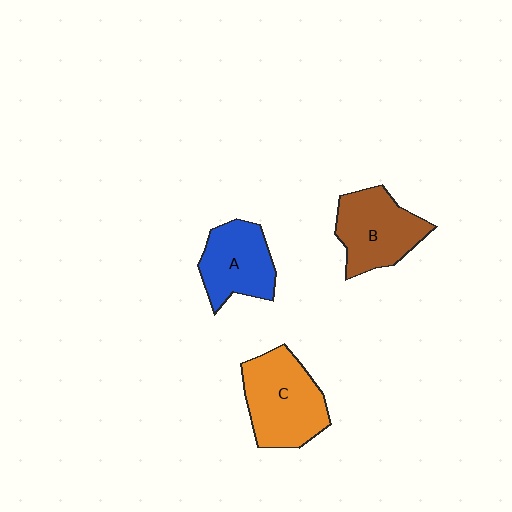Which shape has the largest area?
Shape C (orange).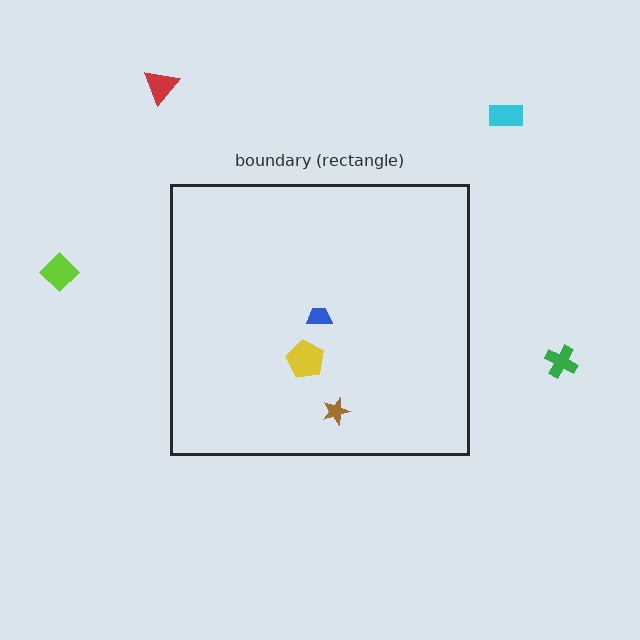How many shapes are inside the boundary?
3 inside, 4 outside.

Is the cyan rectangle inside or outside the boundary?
Outside.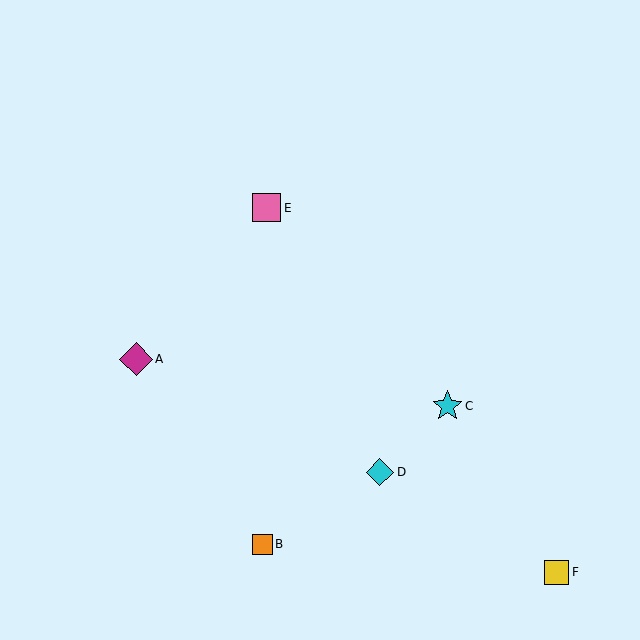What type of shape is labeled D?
Shape D is a cyan diamond.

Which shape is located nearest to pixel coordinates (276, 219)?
The pink square (labeled E) at (267, 208) is nearest to that location.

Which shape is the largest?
The magenta diamond (labeled A) is the largest.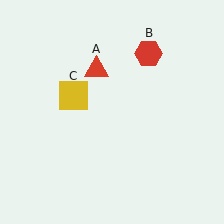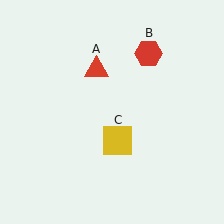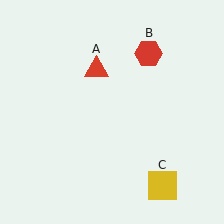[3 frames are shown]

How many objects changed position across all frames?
1 object changed position: yellow square (object C).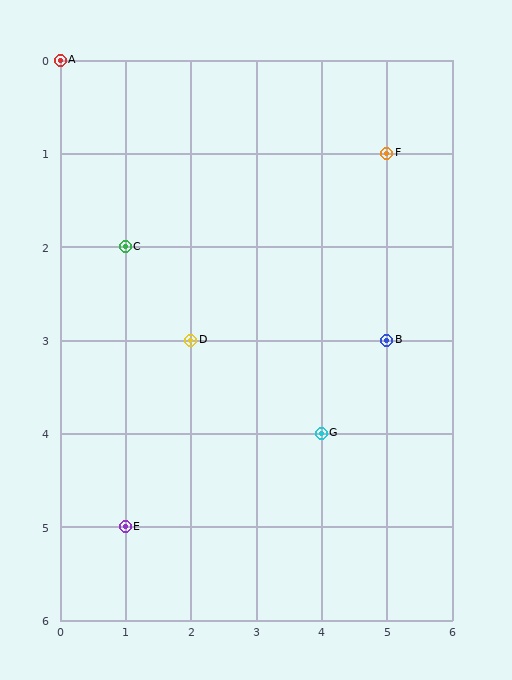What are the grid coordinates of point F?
Point F is at grid coordinates (5, 1).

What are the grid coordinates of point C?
Point C is at grid coordinates (1, 2).